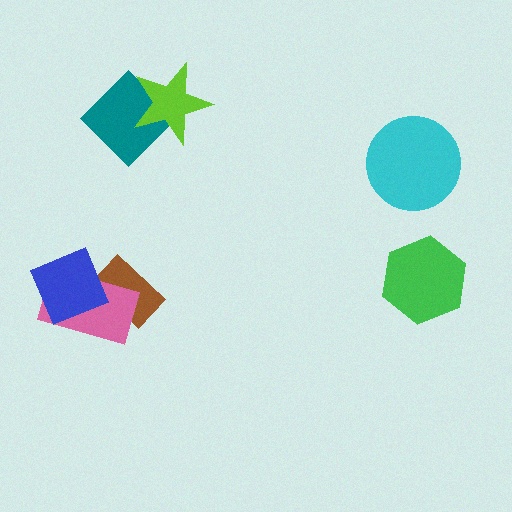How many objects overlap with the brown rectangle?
1 object overlaps with the brown rectangle.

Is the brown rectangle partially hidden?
Yes, it is partially covered by another shape.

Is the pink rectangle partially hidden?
Yes, it is partially covered by another shape.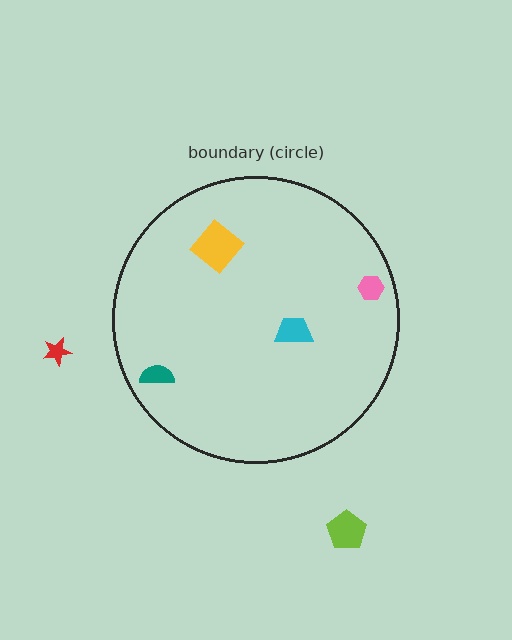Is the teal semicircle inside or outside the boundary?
Inside.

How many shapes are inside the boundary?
4 inside, 2 outside.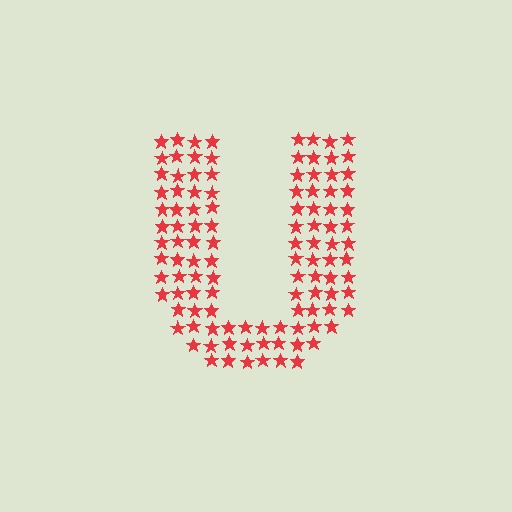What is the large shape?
The large shape is the letter U.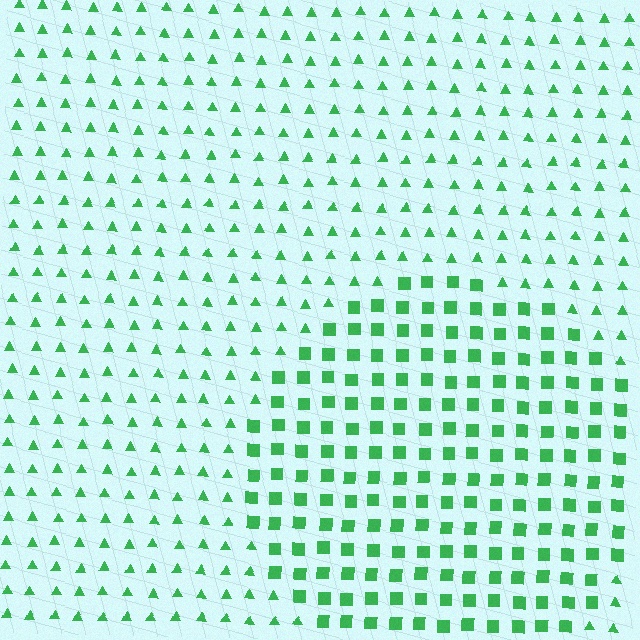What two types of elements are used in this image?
The image uses squares inside the circle region and triangles outside it.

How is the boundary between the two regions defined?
The boundary is defined by a change in element shape: squares inside vs. triangles outside. All elements share the same color and spacing.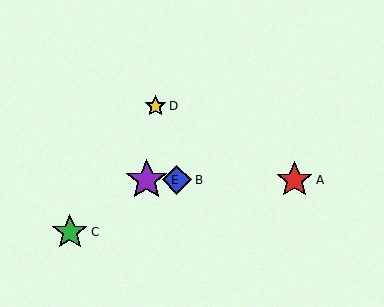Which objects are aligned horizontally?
Objects A, B, E are aligned horizontally.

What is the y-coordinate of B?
Object B is at y≈180.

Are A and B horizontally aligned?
Yes, both are at y≈180.